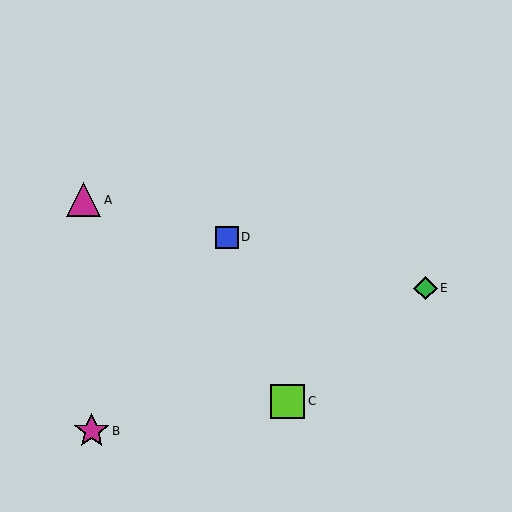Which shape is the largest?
The magenta star (labeled B) is the largest.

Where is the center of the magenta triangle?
The center of the magenta triangle is at (84, 200).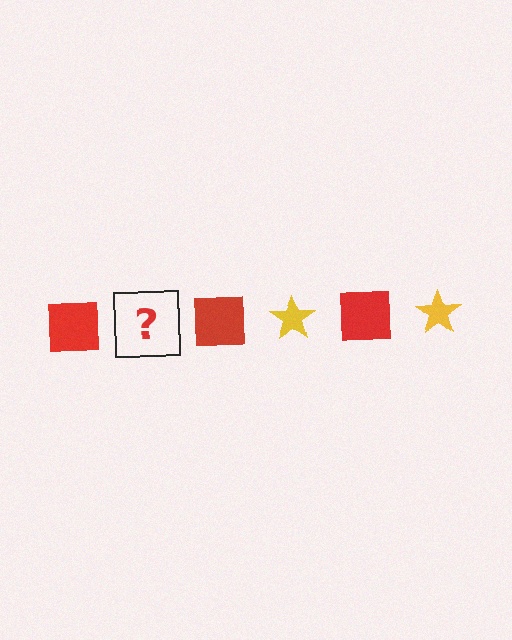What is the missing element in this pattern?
The missing element is a yellow star.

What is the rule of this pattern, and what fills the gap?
The rule is that the pattern alternates between red square and yellow star. The gap should be filled with a yellow star.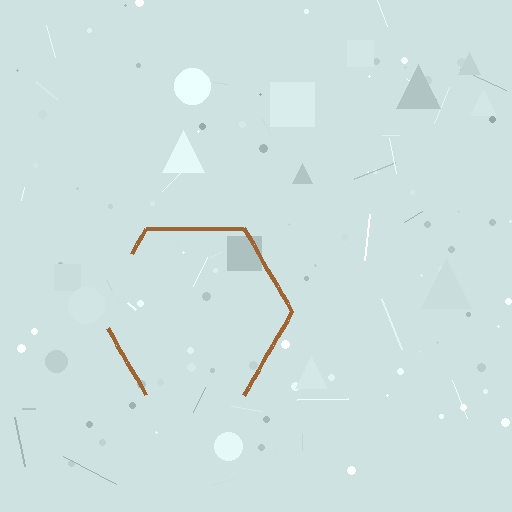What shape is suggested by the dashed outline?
The dashed outline suggests a hexagon.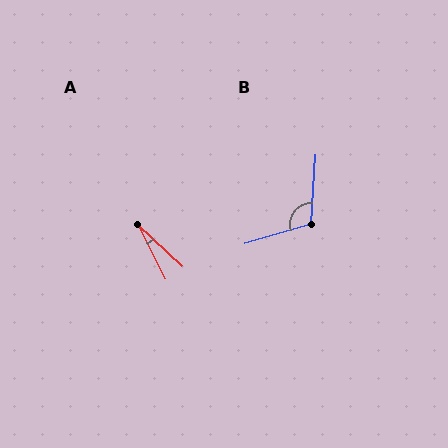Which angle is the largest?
B, at approximately 110 degrees.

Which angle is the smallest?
A, at approximately 20 degrees.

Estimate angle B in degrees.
Approximately 110 degrees.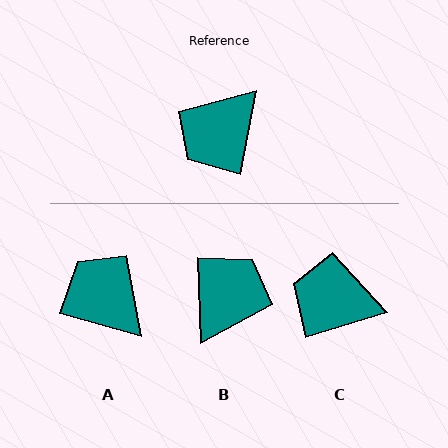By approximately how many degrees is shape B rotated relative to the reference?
Approximately 167 degrees clockwise.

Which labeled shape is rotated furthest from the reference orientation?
B, about 167 degrees away.